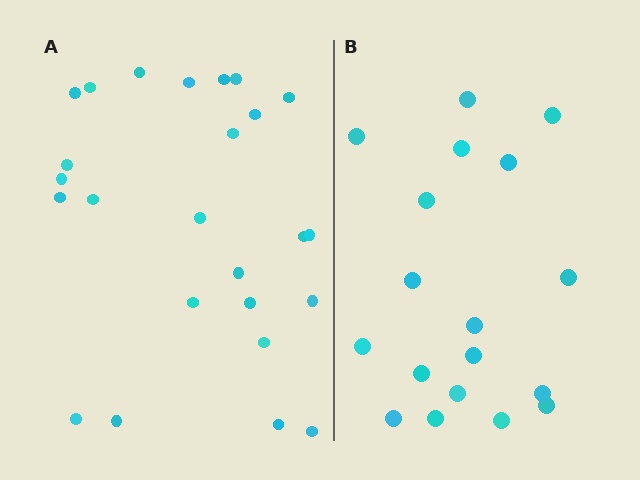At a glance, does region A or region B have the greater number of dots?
Region A (the left region) has more dots.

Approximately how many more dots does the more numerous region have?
Region A has roughly 8 or so more dots than region B.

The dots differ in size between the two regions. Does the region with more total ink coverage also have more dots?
No. Region B has more total ink coverage because its dots are larger, but region A actually contains more individual dots. Total area can be misleading — the number of items is what matters here.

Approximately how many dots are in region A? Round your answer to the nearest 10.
About 20 dots. (The exact count is 25, which rounds to 20.)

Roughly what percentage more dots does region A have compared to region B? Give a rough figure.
About 40% more.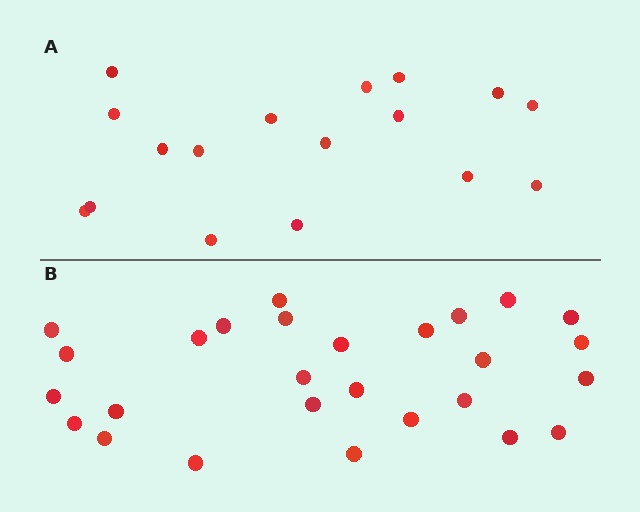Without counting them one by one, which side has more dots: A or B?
Region B (the bottom region) has more dots.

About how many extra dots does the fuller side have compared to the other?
Region B has roughly 10 or so more dots than region A.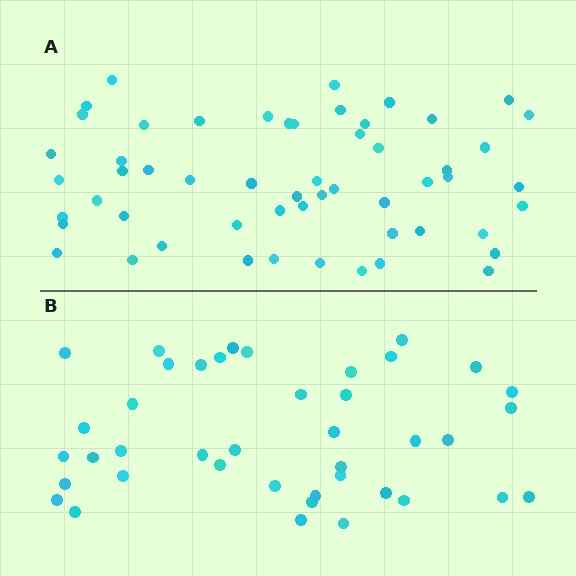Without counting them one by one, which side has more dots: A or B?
Region A (the top region) has more dots.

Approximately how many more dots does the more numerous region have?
Region A has approximately 15 more dots than region B.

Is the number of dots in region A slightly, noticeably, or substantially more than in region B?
Region A has noticeably more, but not dramatically so. The ratio is roughly 1.3 to 1.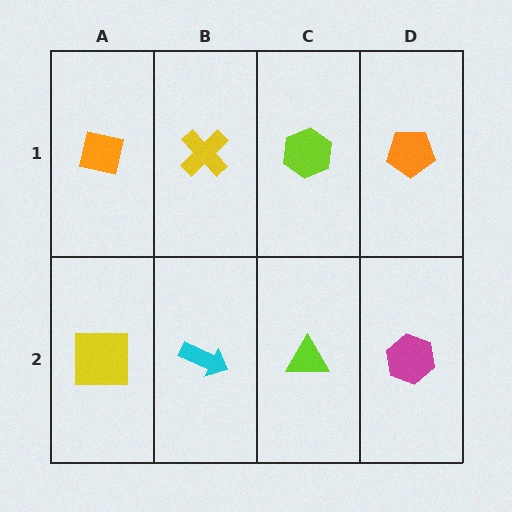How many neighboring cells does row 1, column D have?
2.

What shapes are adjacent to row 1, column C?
A lime triangle (row 2, column C), a yellow cross (row 1, column B), an orange pentagon (row 1, column D).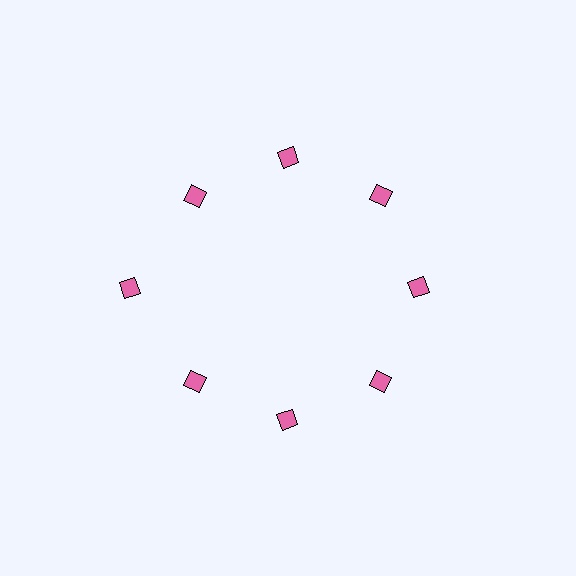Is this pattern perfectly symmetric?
No. The 8 pink diamonds are arranged in a ring, but one element near the 9 o'clock position is pushed outward from the center, breaking the 8-fold rotational symmetry.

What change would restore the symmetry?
The symmetry would be restored by moving it inward, back onto the ring so that all 8 diamonds sit at equal angles and equal distance from the center.